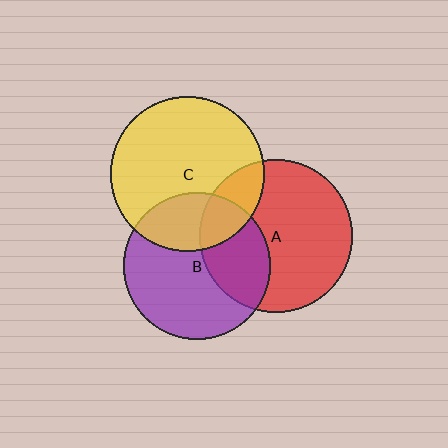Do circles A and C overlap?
Yes.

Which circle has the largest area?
Circle C (yellow).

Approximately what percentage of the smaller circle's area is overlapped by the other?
Approximately 20%.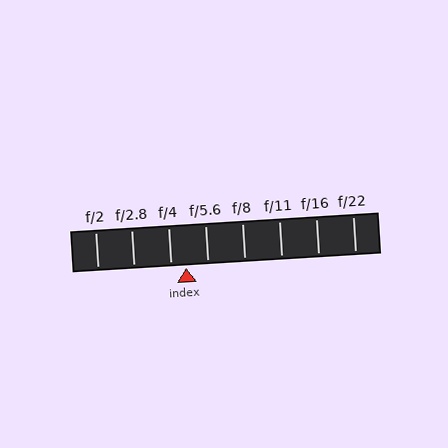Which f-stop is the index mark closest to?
The index mark is closest to f/4.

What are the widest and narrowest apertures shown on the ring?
The widest aperture shown is f/2 and the narrowest is f/22.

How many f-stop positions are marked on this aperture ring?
There are 8 f-stop positions marked.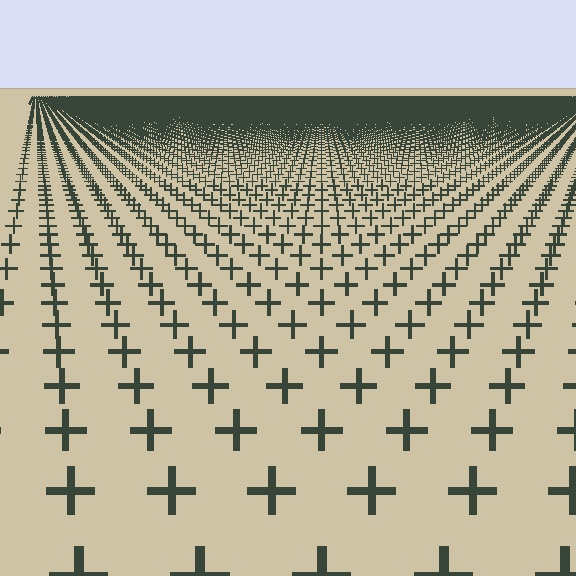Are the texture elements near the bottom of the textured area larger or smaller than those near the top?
Larger. Near the bottom, elements are closer to the viewer and appear at a bigger on-screen size.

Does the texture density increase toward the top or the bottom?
Density increases toward the top.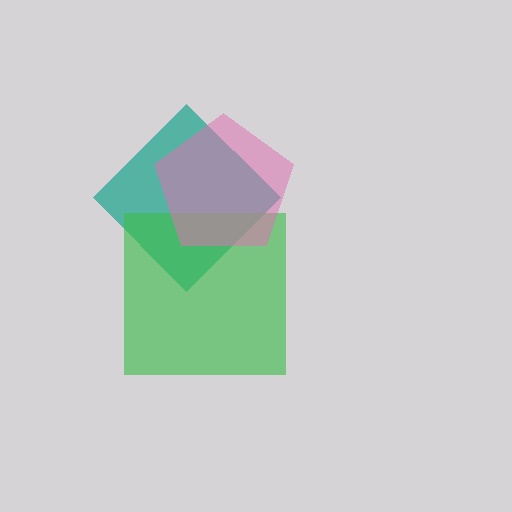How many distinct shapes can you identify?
There are 3 distinct shapes: a teal diamond, a green square, a pink pentagon.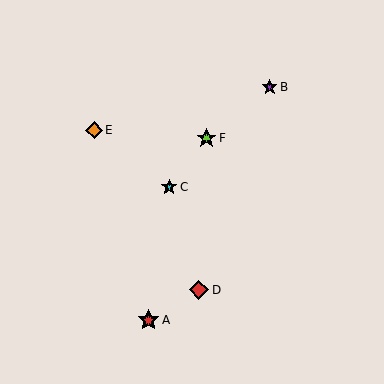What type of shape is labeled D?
Shape D is a red diamond.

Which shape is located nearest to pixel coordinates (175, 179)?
The cyan star (labeled C) at (169, 187) is nearest to that location.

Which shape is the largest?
The red star (labeled A) is the largest.